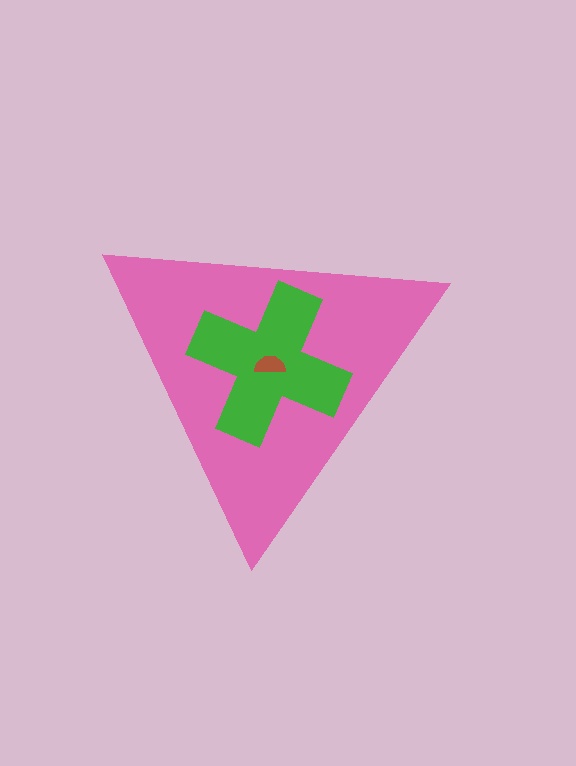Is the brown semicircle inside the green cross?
Yes.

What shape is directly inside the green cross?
The brown semicircle.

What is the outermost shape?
The pink triangle.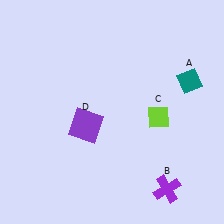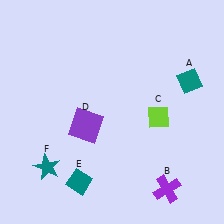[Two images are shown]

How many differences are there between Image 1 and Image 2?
There are 2 differences between the two images.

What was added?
A teal diamond (E), a teal star (F) were added in Image 2.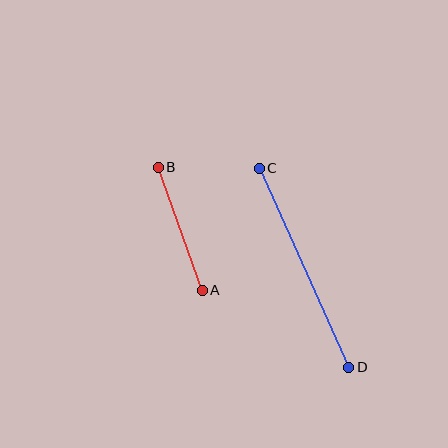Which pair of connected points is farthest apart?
Points C and D are farthest apart.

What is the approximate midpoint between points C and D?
The midpoint is at approximately (304, 268) pixels.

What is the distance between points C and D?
The distance is approximately 219 pixels.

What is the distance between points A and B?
The distance is approximately 131 pixels.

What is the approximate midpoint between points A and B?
The midpoint is at approximately (180, 229) pixels.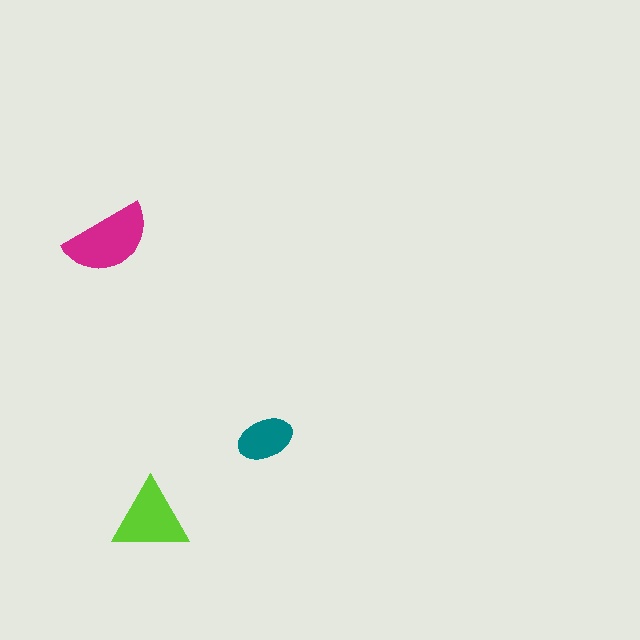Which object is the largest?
The magenta semicircle.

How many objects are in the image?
There are 3 objects in the image.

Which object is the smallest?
The teal ellipse.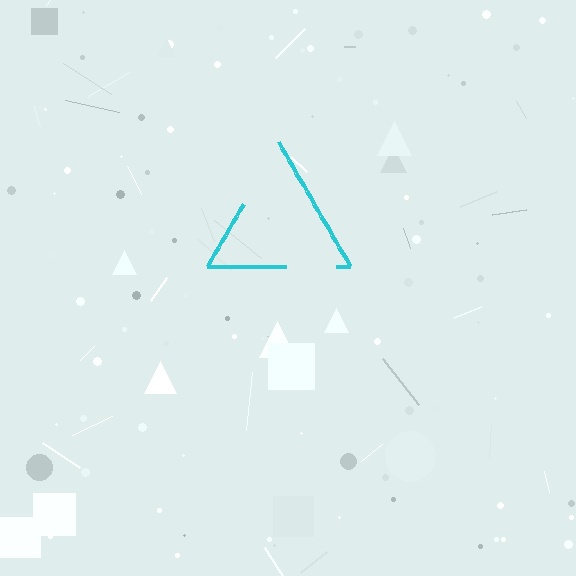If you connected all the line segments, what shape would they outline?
They would outline a triangle.